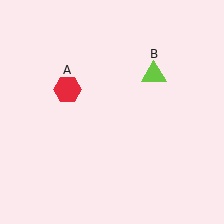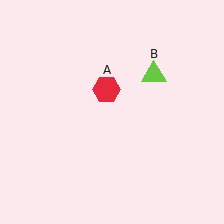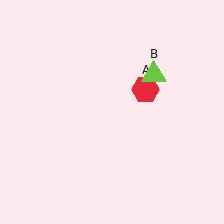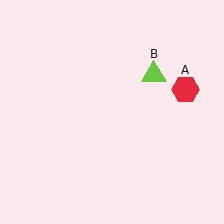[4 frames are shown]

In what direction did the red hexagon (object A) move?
The red hexagon (object A) moved right.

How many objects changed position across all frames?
1 object changed position: red hexagon (object A).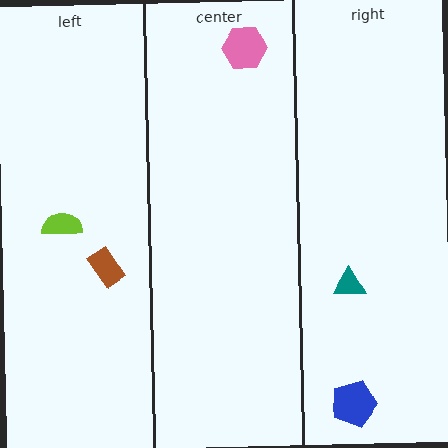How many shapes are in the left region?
2.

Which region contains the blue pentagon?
The right region.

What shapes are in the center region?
The pink hexagon.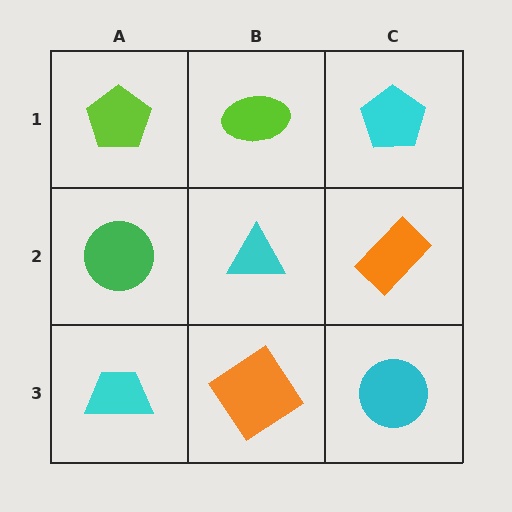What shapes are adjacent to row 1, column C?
An orange rectangle (row 2, column C), a lime ellipse (row 1, column B).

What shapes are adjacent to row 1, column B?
A cyan triangle (row 2, column B), a lime pentagon (row 1, column A), a cyan pentagon (row 1, column C).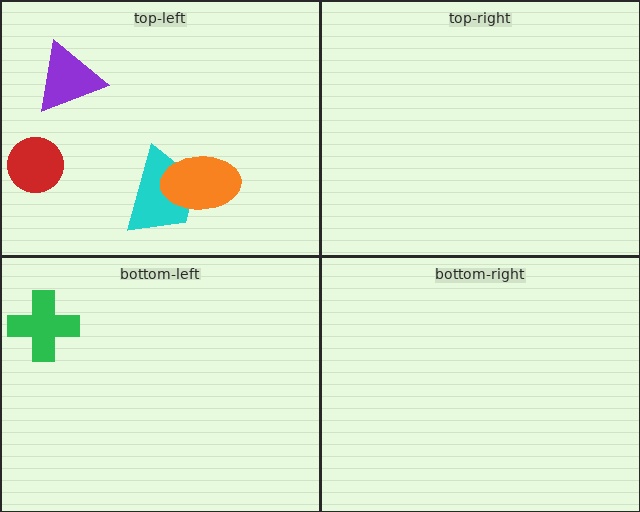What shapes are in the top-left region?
The purple triangle, the cyan trapezoid, the orange ellipse, the red circle.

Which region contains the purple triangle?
The top-left region.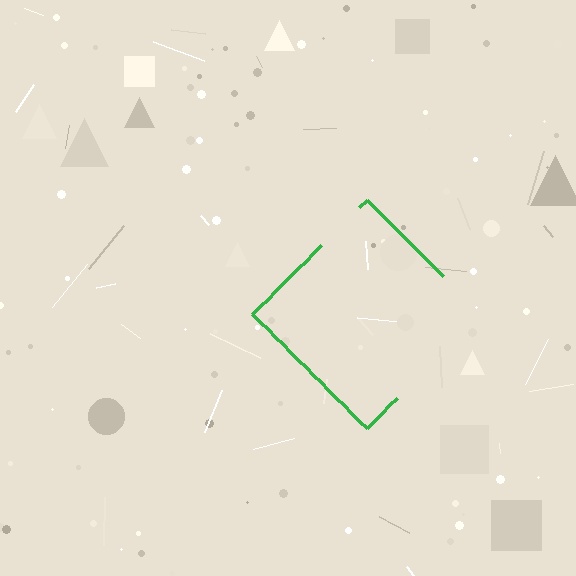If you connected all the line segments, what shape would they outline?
They would outline a diamond.